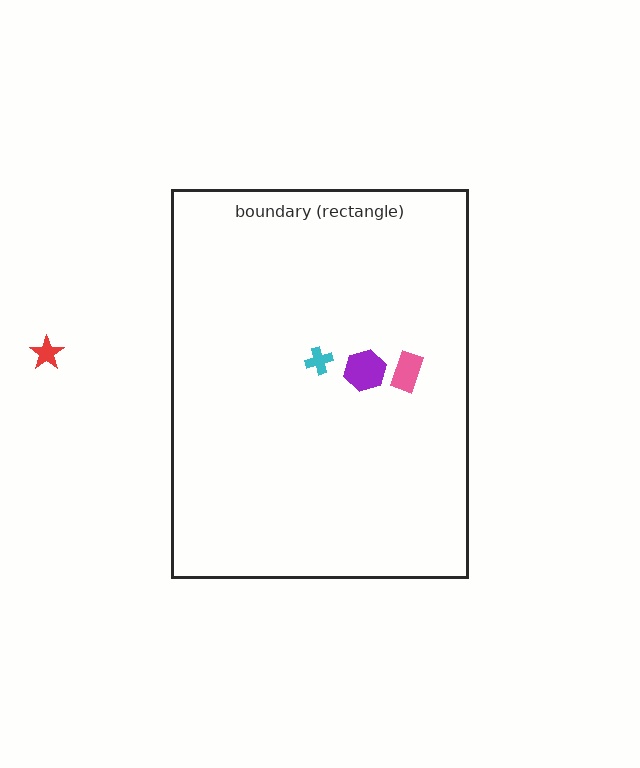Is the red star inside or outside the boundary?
Outside.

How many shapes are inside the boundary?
3 inside, 1 outside.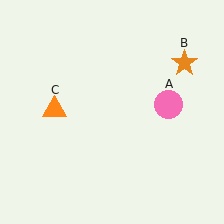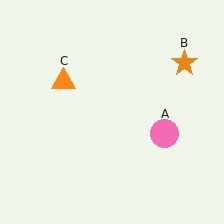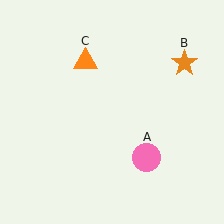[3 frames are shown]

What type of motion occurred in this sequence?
The pink circle (object A), orange triangle (object C) rotated clockwise around the center of the scene.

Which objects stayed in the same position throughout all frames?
Orange star (object B) remained stationary.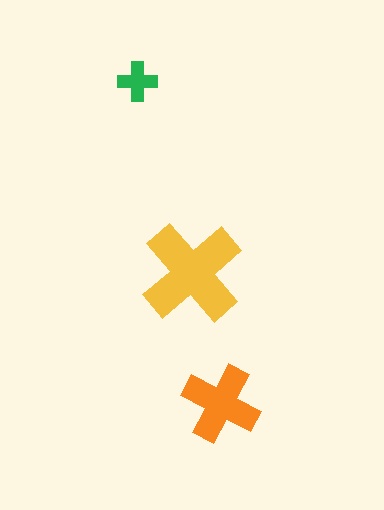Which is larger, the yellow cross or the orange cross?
The yellow one.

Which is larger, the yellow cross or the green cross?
The yellow one.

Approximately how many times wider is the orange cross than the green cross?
About 2 times wider.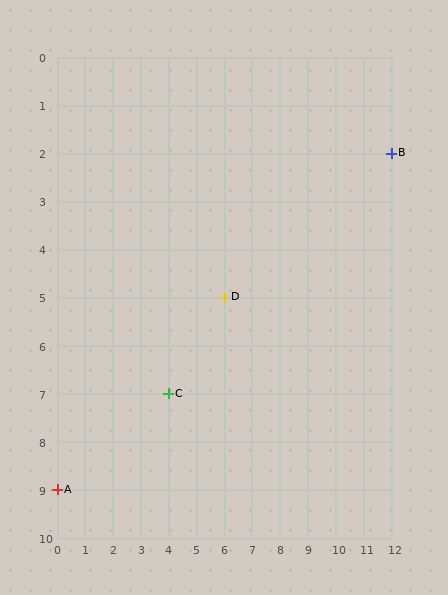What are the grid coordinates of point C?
Point C is at grid coordinates (4, 7).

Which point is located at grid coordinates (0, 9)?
Point A is at (0, 9).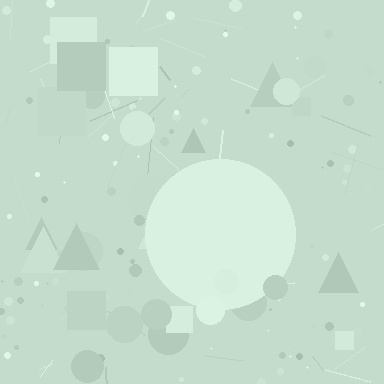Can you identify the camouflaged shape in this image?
The camouflaged shape is a circle.